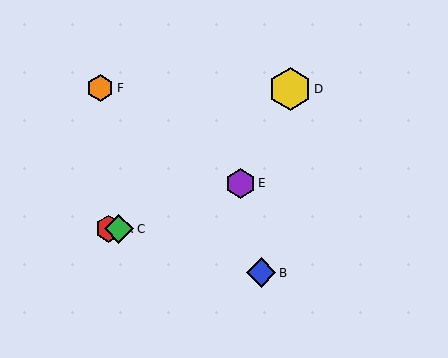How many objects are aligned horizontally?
2 objects (A, C) are aligned horizontally.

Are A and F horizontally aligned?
No, A is at y≈229 and F is at y≈88.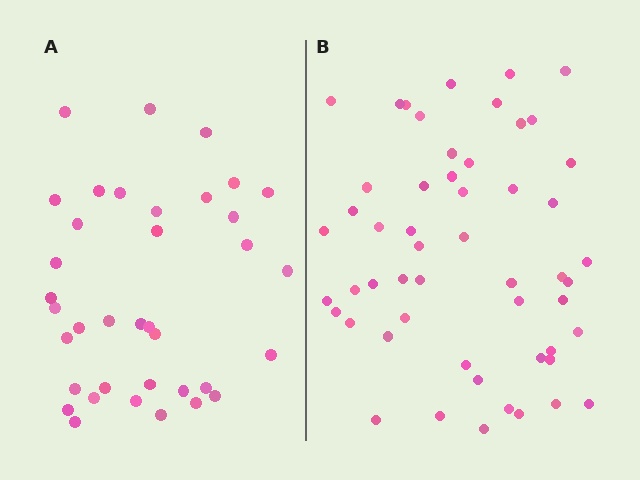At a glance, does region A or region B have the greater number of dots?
Region B (the right region) has more dots.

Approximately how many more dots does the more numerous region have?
Region B has approximately 15 more dots than region A.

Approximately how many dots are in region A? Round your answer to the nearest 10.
About 40 dots. (The exact count is 37, which rounds to 40.)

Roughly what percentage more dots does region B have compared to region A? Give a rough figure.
About 45% more.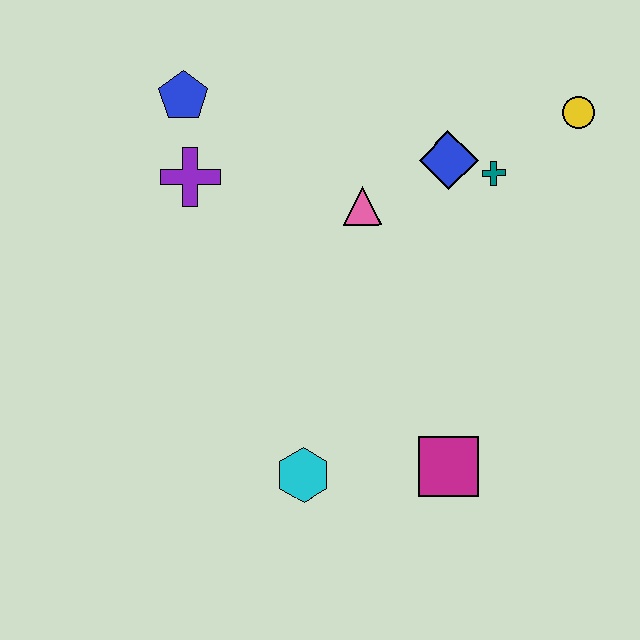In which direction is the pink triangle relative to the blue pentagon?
The pink triangle is to the right of the blue pentagon.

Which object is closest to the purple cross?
The blue pentagon is closest to the purple cross.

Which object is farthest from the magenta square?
The blue pentagon is farthest from the magenta square.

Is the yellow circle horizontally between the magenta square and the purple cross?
No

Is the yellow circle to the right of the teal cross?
Yes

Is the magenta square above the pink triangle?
No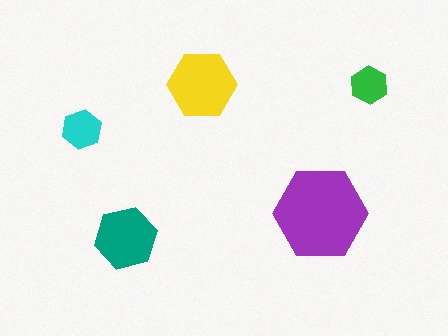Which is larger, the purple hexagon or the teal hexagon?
The purple one.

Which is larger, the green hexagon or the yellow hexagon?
The yellow one.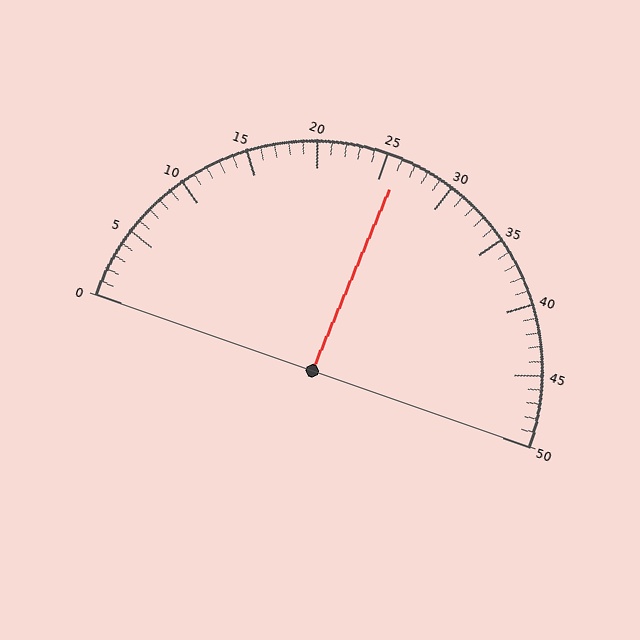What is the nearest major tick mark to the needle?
The nearest major tick mark is 25.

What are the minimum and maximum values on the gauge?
The gauge ranges from 0 to 50.